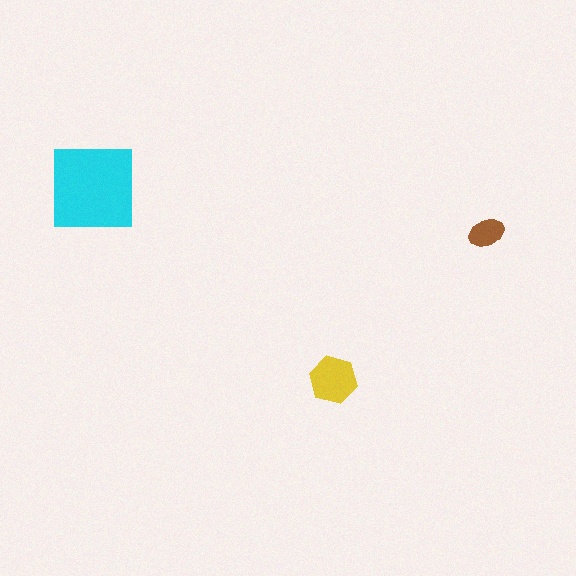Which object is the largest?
The cyan square.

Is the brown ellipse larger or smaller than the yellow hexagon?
Smaller.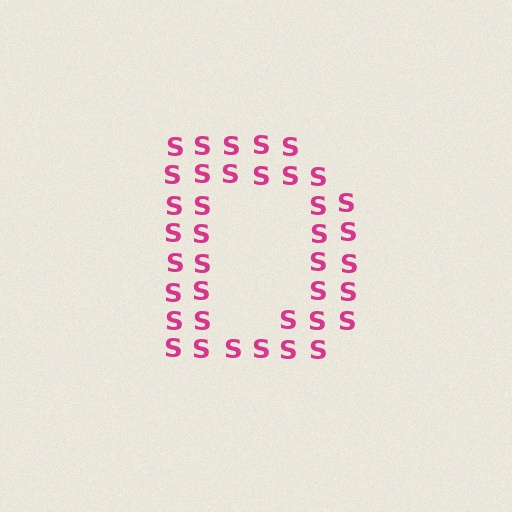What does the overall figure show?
The overall figure shows the letter D.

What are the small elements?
The small elements are letter S's.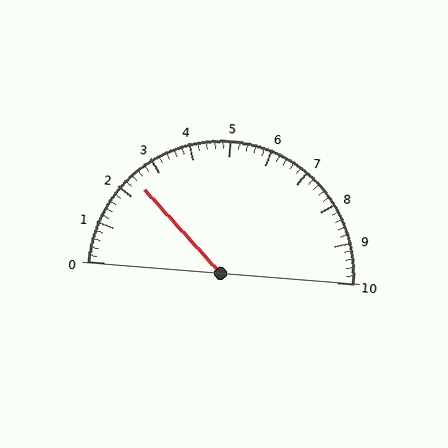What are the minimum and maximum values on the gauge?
The gauge ranges from 0 to 10.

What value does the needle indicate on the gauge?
The needle indicates approximately 2.4.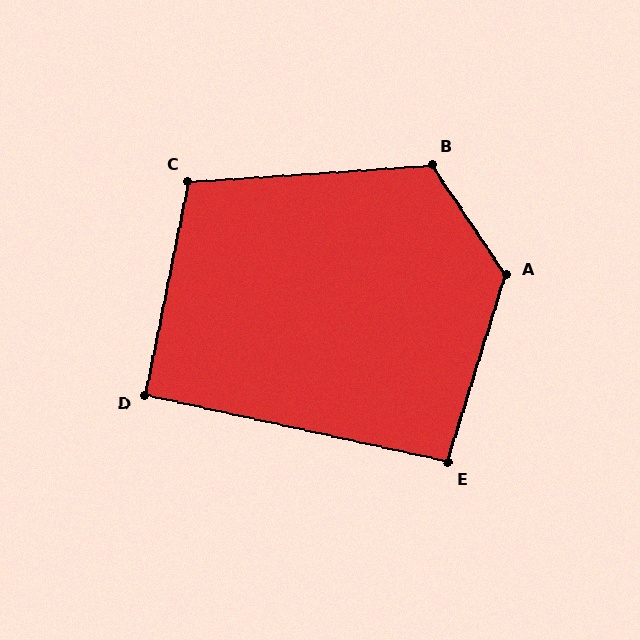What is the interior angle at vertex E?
Approximately 95 degrees (approximately right).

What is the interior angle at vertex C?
Approximately 105 degrees (obtuse).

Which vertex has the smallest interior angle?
D, at approximately 91 degrees.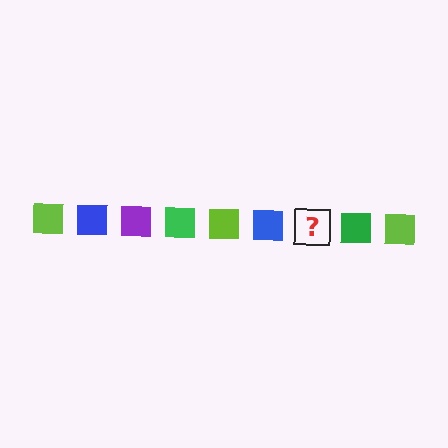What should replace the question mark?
The question mark should be replaced with a purple square.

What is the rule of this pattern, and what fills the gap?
The rule is that the pattern cycles through lime, blue, purple, green squares. The gap should be filled with a purple square.